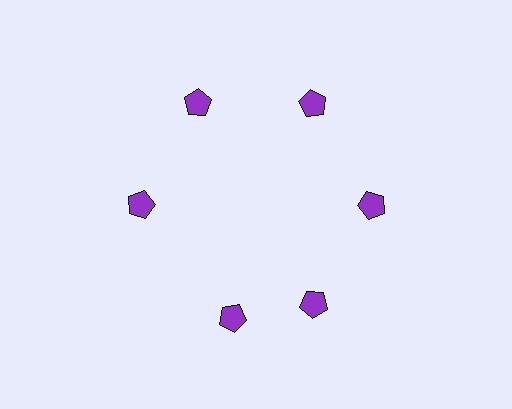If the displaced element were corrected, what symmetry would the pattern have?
It would have 6-fold rotational symmetry — the pattern would map onto itself every 60 degrees.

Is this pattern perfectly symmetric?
No. The 6 purple pentagons are arranged in a ring, but one element near the 7 o'clock position is rotated out of alignment along the ring, breaking the 6-fold rotational symmetry.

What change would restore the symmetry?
The symmetry would be restored by rotating it back into even spacing with its neighbors so that all 6 pentagons sit at equal angles and equal distance from the center.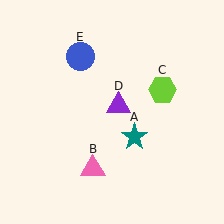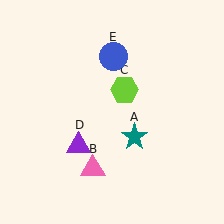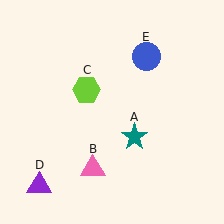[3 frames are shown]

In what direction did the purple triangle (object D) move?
The purple triangle (object D) moved down and to the left.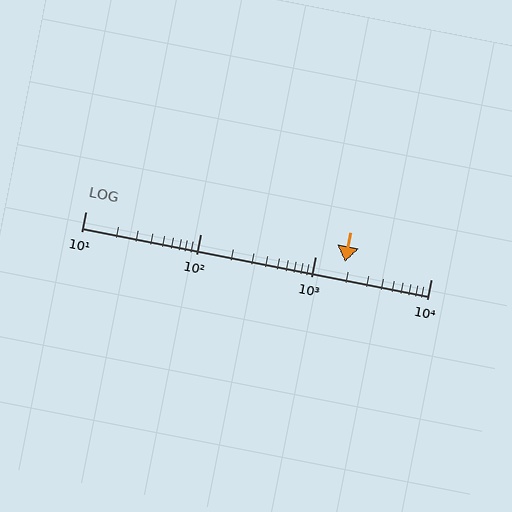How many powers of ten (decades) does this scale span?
The scale spans 3 decades, from 10 to 10000.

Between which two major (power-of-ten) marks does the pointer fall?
The pointer is between 1000 and 10000.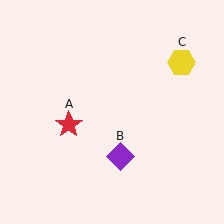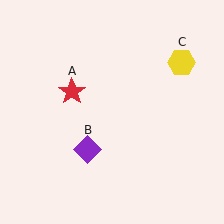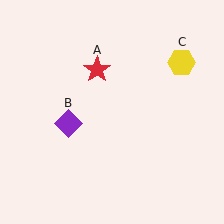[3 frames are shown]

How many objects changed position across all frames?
2 objects changed position: red star (object A), purple diamond (object B).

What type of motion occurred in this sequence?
The red star (object A), purple diamond (object B) rotated clockwise around the center of the scene.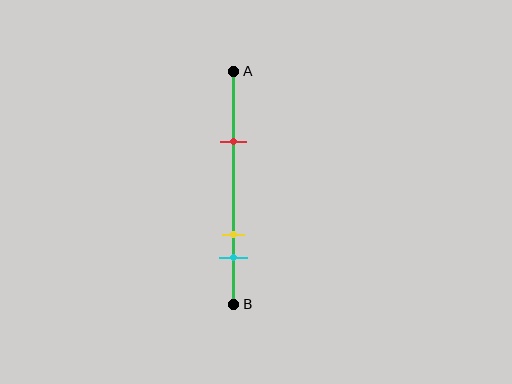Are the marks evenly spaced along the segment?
No, the marks are not evenly spaced.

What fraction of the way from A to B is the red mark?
The red mark is approximately 30% (0.3) of the way from A to B.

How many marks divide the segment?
There are 3 marks dividing the segment.